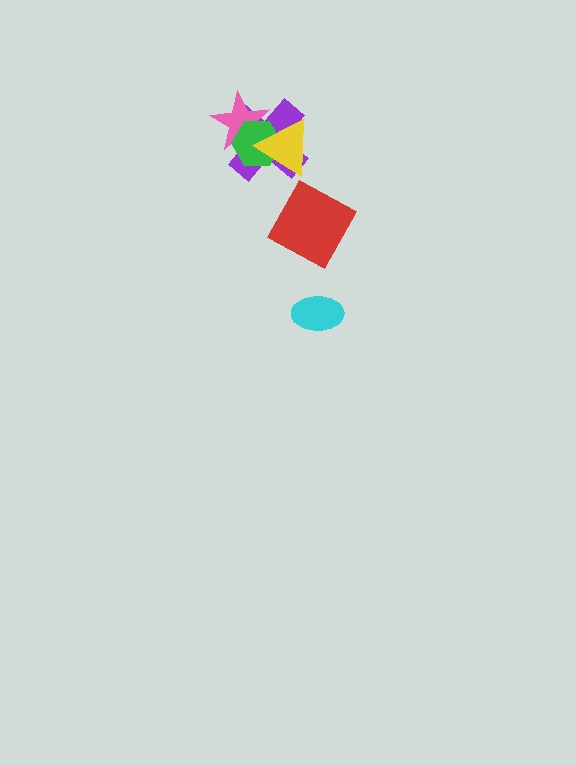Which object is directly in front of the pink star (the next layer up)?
The green hexagon is directly in front of the pink star.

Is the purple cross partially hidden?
Yes, it is partially covered by another shape.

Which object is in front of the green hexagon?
The yellow triangle is in front of the green hexagon.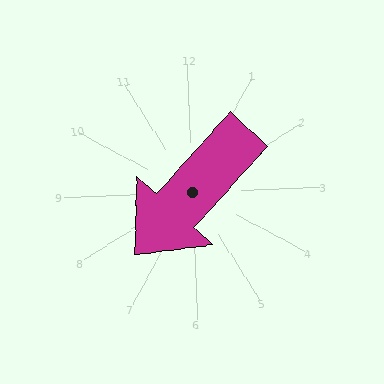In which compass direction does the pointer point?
Southwest.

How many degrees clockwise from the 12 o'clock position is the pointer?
Approximately 224 degrees.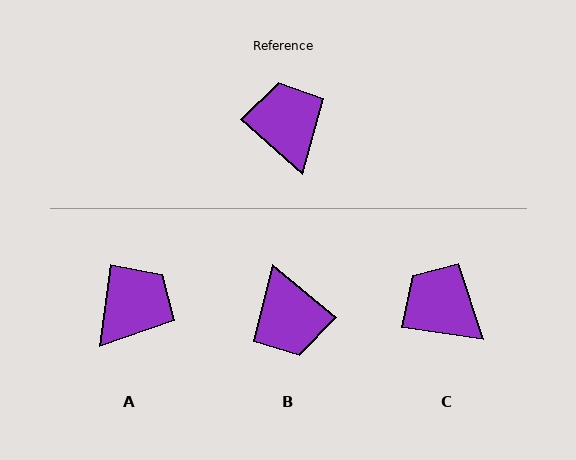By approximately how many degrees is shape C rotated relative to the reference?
Approximately 34 degrees counter-clockwise.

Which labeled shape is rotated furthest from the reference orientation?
B, about 178 degrees away.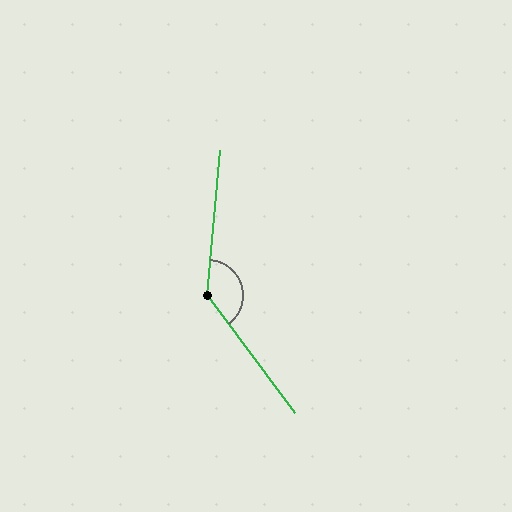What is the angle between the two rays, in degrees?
Approximately 138 degrees.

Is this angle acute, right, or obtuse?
It is obtuse.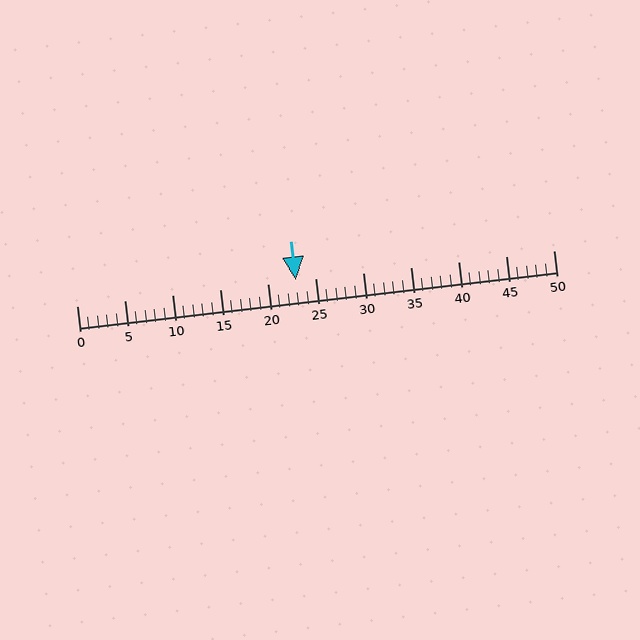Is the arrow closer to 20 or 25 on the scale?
The arrow is closer to 25.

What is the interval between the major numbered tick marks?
The major tick marks are spaced 5 units apart.